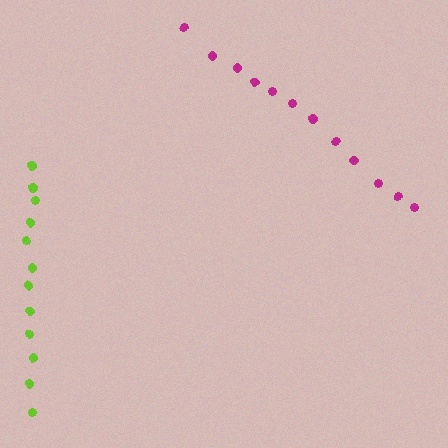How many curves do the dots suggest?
There are 2 distinct paths.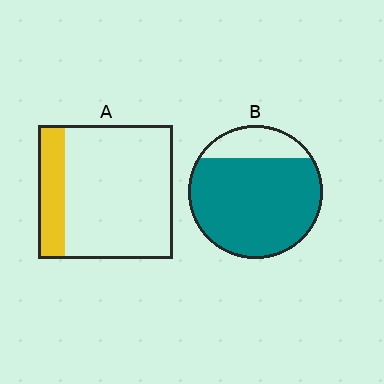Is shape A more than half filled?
No.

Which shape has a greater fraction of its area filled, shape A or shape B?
Shape B.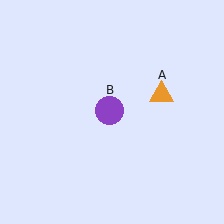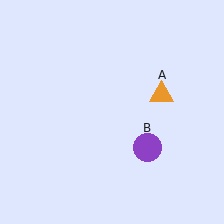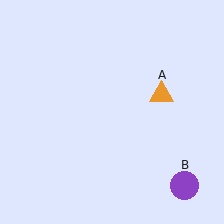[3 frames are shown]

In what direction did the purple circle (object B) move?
The purple circle (object B) moved down and to the right.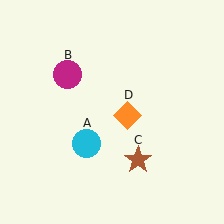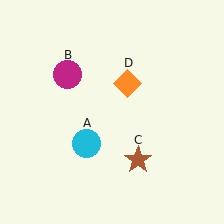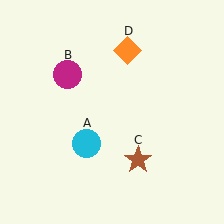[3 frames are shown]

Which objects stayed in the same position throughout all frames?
Cyan circle (object A) and magenta circle (object B) and brown star (object C) remained stationary.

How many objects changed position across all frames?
1 object changed position: orange diamond (object D).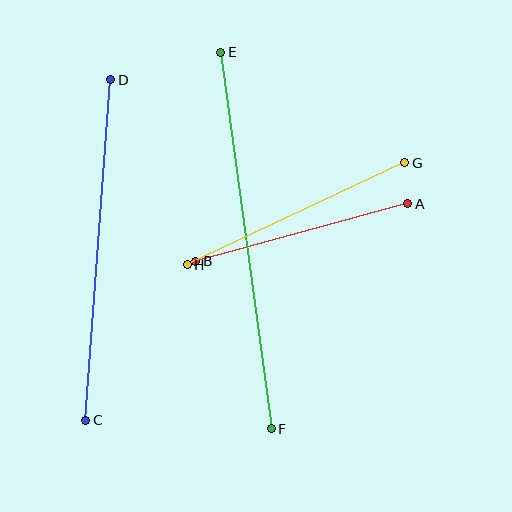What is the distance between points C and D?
The distance is approximately 342 pixels.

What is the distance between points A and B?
The distance is approximately 220 pixels.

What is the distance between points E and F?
The distance is approximately 380 pixels.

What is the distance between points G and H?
The distance is approximately 240 pixels.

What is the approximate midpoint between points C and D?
The midpoint is at approximately (98, 250) pixels.